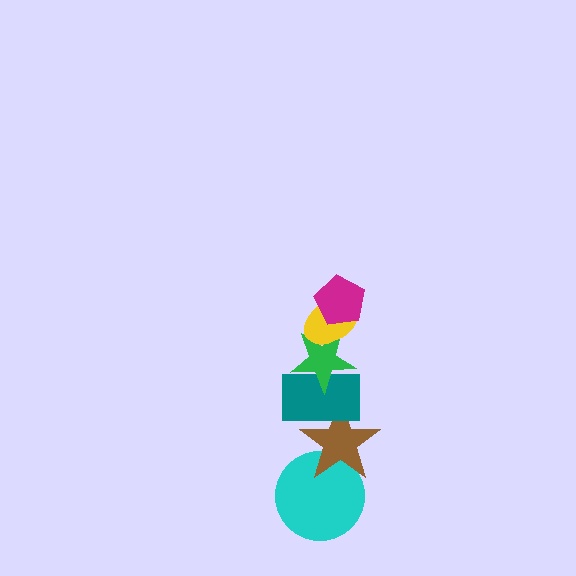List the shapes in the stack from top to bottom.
From top to bottom: the magenta pentagon, the yellow ellipse, the green star, the teal rectangle, the brown star, the cyan circle.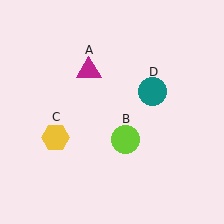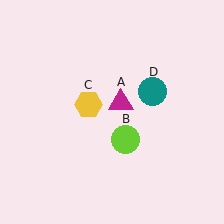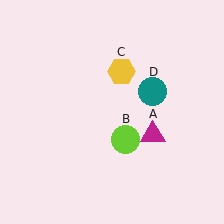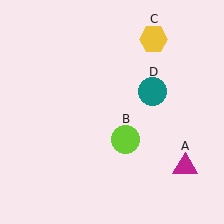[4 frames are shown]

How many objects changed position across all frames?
2 objects changed position: magenta triangle (object A), yellow hexagon (object C).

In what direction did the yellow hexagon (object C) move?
The yellow hexagon (object C) moved up and to the right.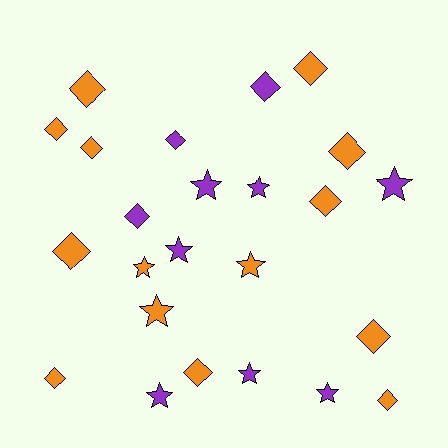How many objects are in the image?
There are 24 objects.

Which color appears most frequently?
Orange, with 14 objects.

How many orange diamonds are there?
There are 11 orange diamonds.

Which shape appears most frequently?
Diamond, with 14 objects.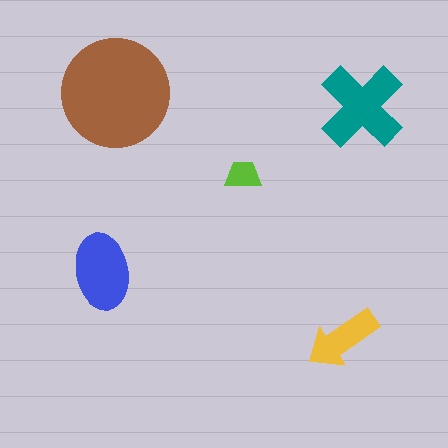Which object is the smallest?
The lime trapezoid.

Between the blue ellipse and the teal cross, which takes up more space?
The teal cross.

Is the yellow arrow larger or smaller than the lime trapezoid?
Larger.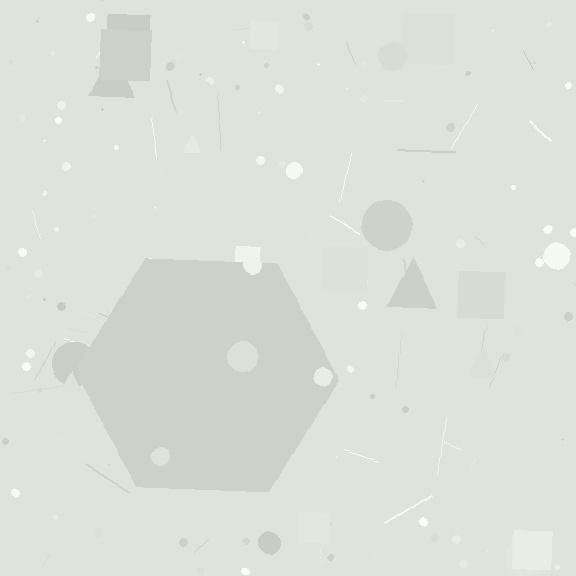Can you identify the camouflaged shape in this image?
The camouflaged shape is a hexagon.